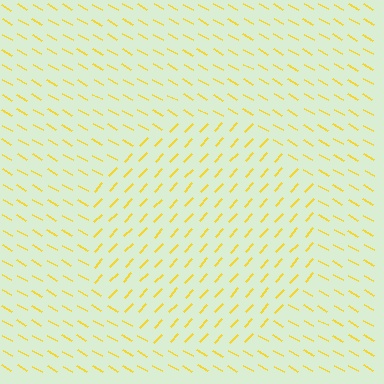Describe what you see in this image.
The image is filled with small yellow line segments. A circle region in the image has lines oriented differently from the surrounding lines, creating a visible texture boundary.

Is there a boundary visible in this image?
Yes, there is a texture boundary formed by a change in line orientation.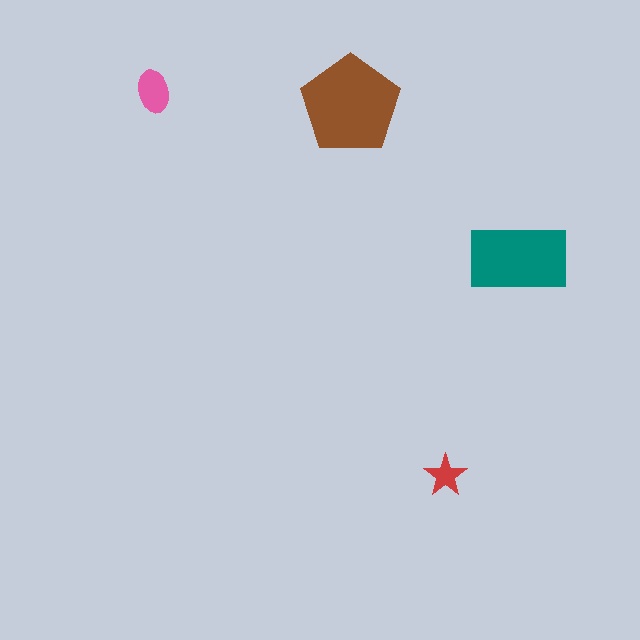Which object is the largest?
The brown pentagon.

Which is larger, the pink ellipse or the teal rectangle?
The teal rectangle.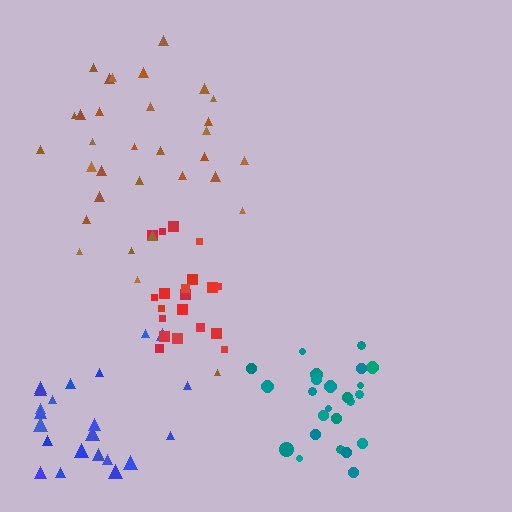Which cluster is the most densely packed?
Teal.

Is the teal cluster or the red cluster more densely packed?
Teal.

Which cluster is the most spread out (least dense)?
Blue.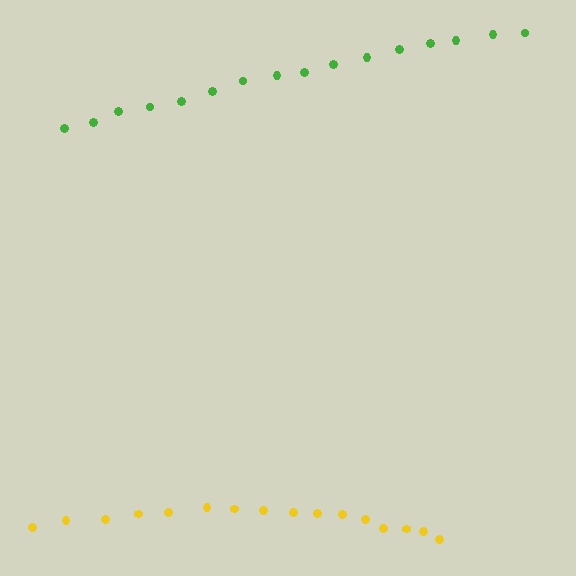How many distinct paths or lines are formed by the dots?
There are 2 distinct paths.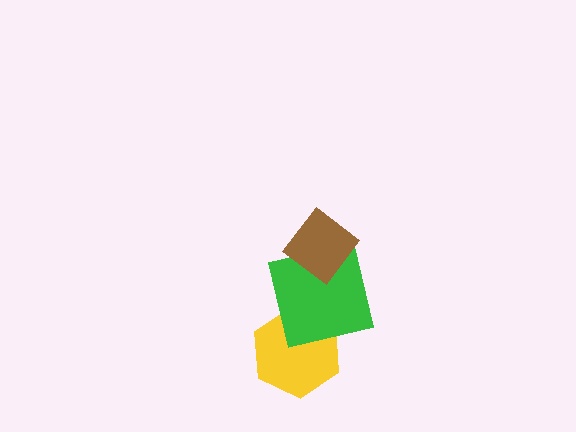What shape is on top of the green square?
The brown diamond is on top of the green square.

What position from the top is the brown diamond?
The brown diamond is 1st from the top.